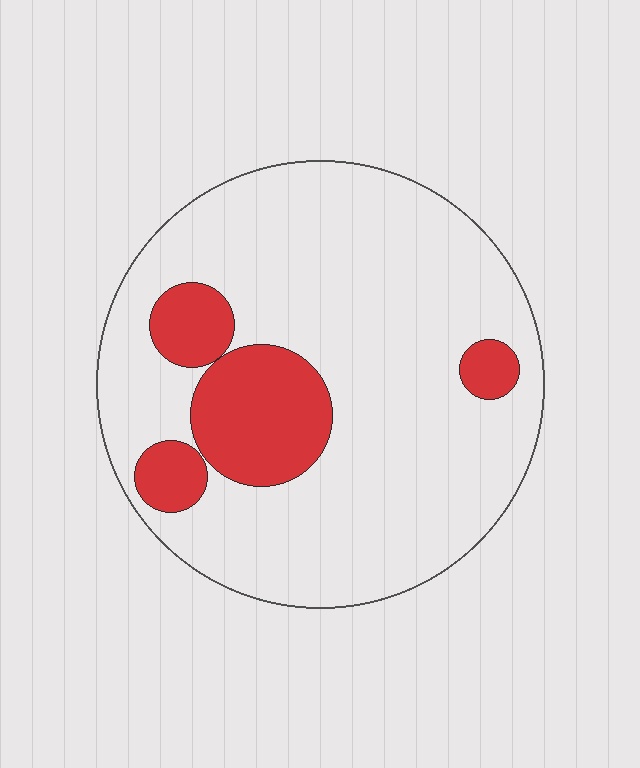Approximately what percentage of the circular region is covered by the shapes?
Approximately 20%.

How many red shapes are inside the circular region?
4.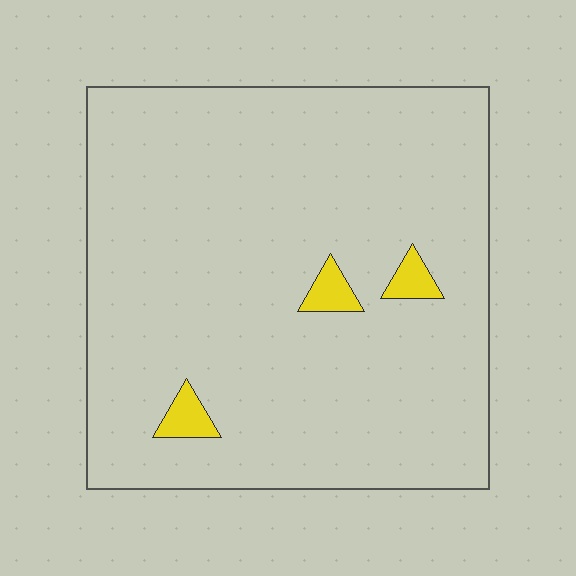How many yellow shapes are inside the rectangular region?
3.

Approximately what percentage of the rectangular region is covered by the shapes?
Approximately 5%.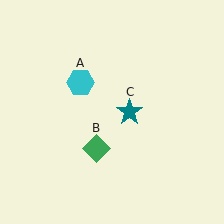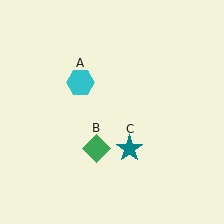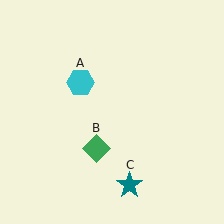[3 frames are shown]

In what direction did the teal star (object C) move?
The teal star (object C) moved down.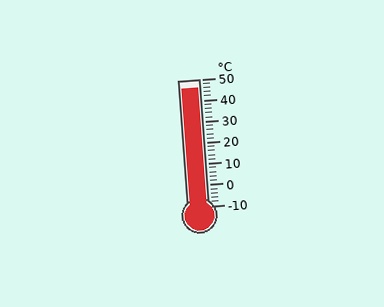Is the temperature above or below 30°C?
The temperature is above 30°C.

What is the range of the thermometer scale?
The thermometer scale ranges from -10°C to 50°C.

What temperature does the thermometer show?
The thermometer shows approximately 46°C.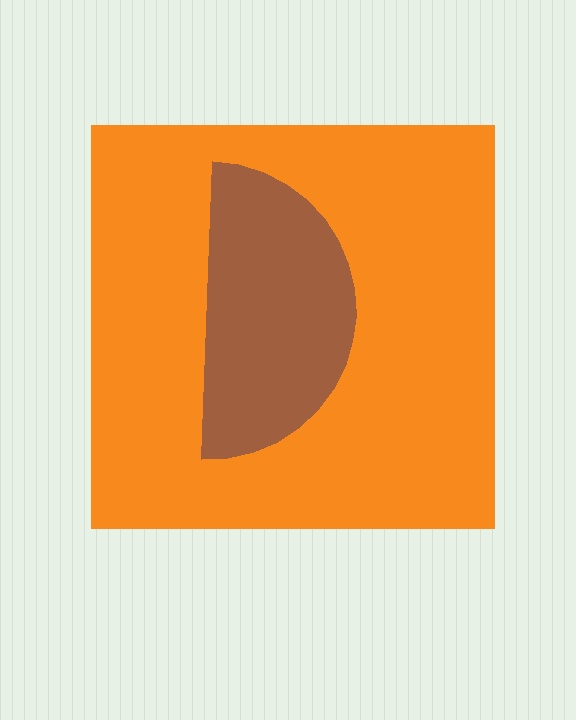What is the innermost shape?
The brown semicircle.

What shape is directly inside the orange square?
The brown semicircle.